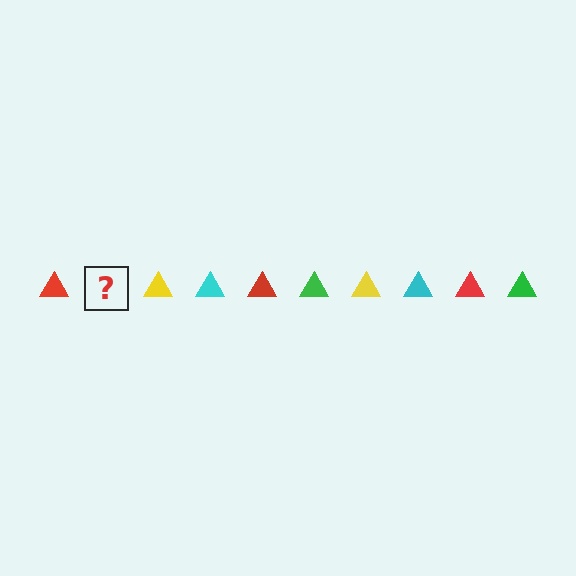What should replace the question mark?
The question mark should be replaced with a green triangle.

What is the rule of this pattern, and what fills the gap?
The rule is that the pattern cycles through red, green, yellow, cyan triangles. The gap should be filled with a green triangle.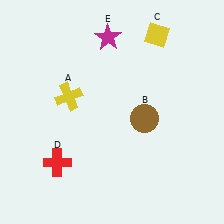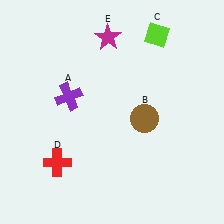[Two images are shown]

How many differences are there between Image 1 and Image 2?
There are 2 differences between the two images.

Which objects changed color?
A changed from yellow to purple. C changed from yellow to lime.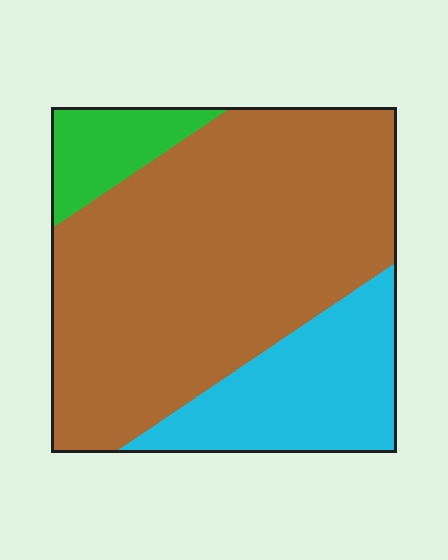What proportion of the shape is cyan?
Cyan takes up about one quarter (1/4) of the shape.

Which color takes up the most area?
Brown, at roughly 70%.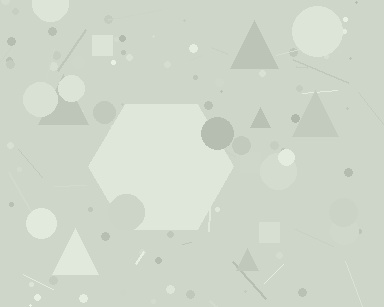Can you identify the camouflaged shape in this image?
The camouflaged shape is a hexagon.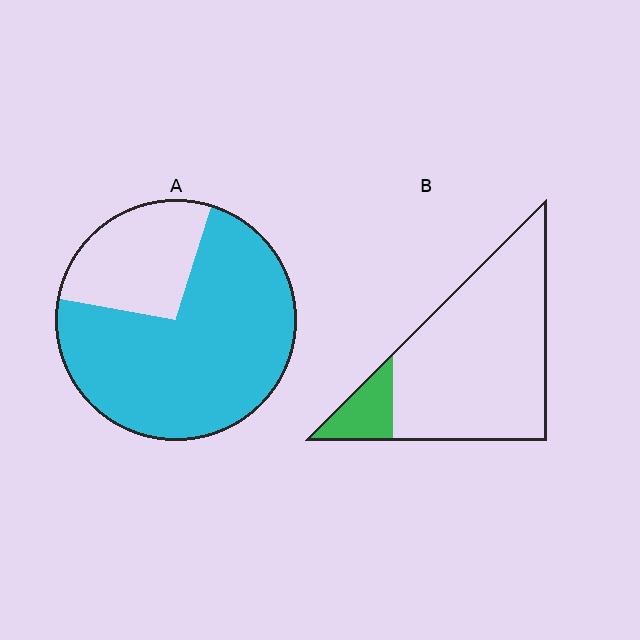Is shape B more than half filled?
No.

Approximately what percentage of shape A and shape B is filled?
A is approximately 75% and B is approximately 15%.